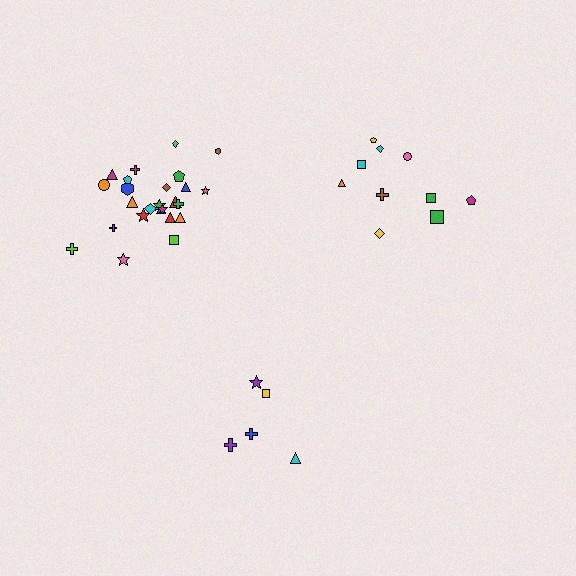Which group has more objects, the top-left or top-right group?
The top-left group.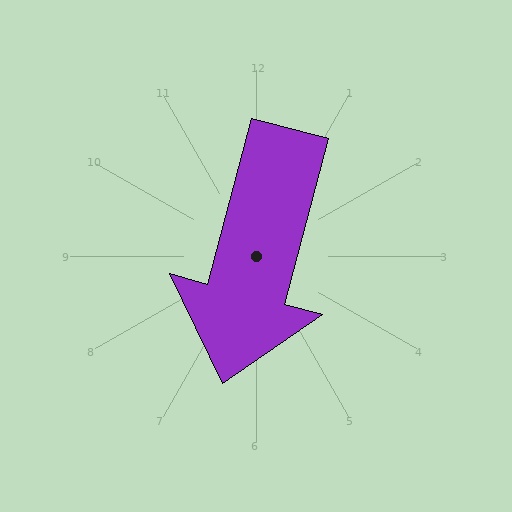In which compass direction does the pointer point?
South.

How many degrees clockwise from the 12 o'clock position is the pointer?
Approximately 195 degrees.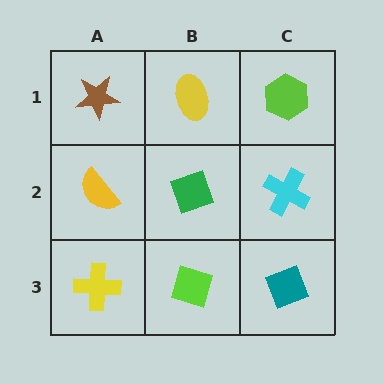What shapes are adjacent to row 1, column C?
A cyan cross (row 2, column C), a yellow ellipse (row 1, column B).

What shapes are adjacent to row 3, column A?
A yellow semicircle (row 2, column A), a lime diamond (row 3, column B).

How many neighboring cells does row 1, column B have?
3.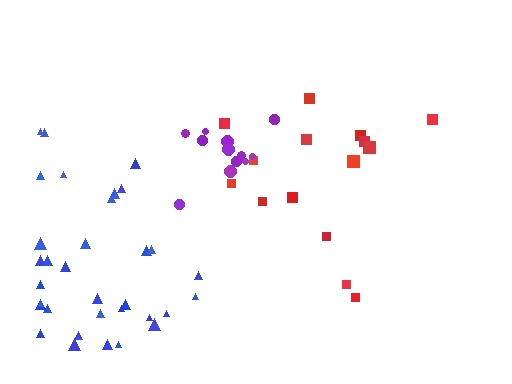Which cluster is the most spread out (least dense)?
Red.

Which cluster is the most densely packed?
Purple.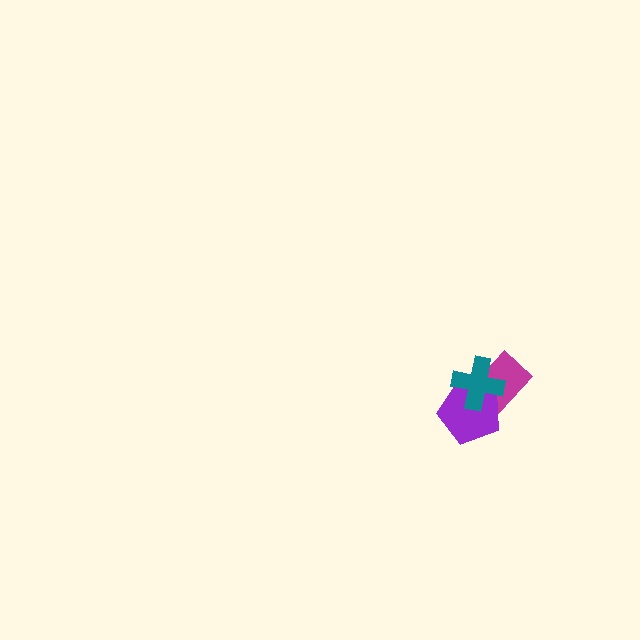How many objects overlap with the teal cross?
2 objects overlap with the teal cross.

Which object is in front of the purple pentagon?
The teal cross is in front of the purple pentagon.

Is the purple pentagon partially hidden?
Yes, it is partially covered by another shape.